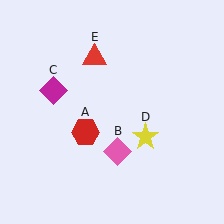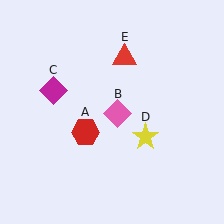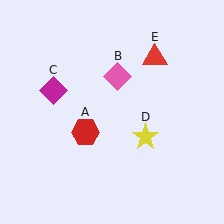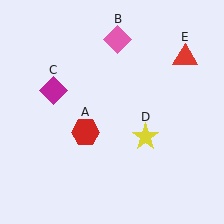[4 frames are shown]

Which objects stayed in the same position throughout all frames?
Red hexagon (object A) and magenta diamond (object C) and yellow star (object D) remained stationary.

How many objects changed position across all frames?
2 objects changed position: pink diamond (object B), red triangle (object E).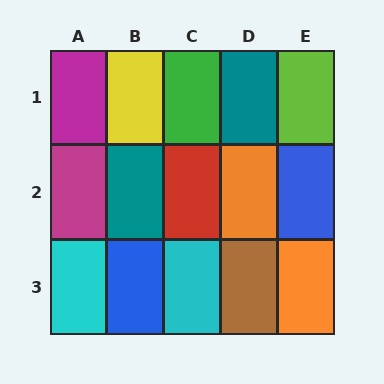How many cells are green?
1 cell is green.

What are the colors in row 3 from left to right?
Cyan, blue, cyan, brown, orange.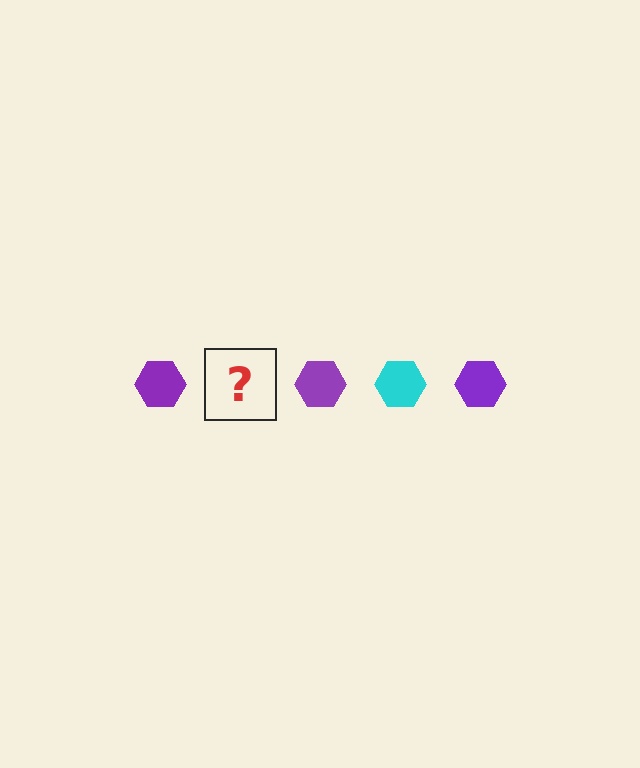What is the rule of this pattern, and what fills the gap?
The rule is that the pattern cycles through purple, cyan hexagons. The gap should be filled with a cyan hexagon.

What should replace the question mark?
The question mark should be replaced with a cyan hexagon.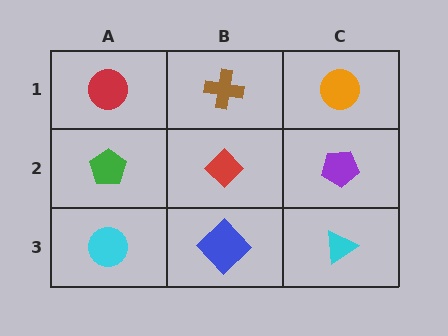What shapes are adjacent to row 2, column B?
A brown cross (row 1, column B), a blue diamond (row 3, column B), a green pentagon (row 2, column A), a purple pentagon (row 2, column C).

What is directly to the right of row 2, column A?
A red diamond.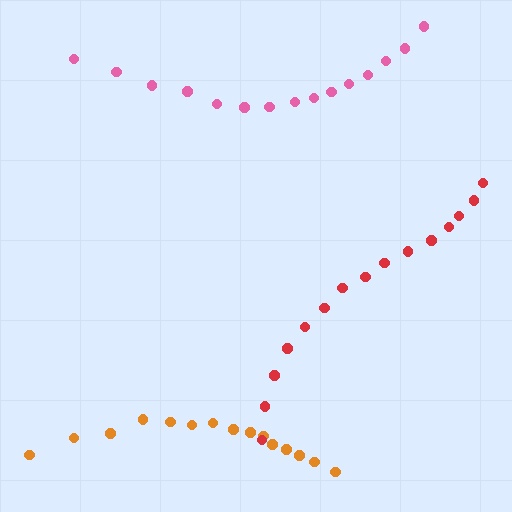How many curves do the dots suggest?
There are 3 distinct paths.